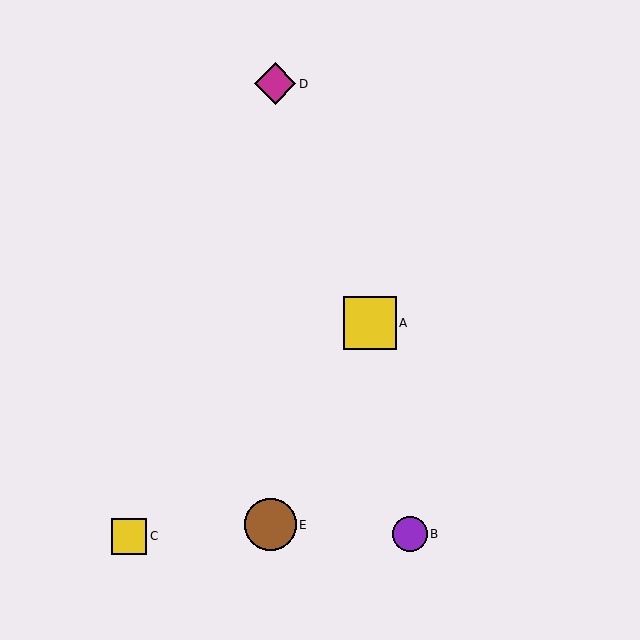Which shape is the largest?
The yellow square (labeled A) is the largest.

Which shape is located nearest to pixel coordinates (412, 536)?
The purple circle (labeled B) at (410, 534) is nearest to that location.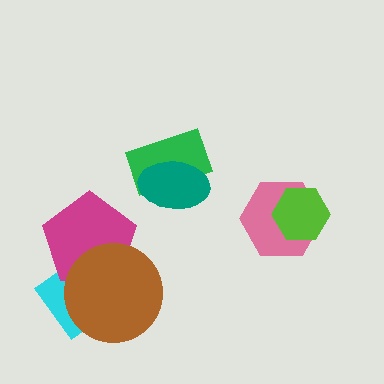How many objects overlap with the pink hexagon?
1 object overlaps with the pink hexagon.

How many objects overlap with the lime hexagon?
1 object overlaps with the lime hexagon.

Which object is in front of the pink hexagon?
The lime hexagon is in front of the pink hexagon.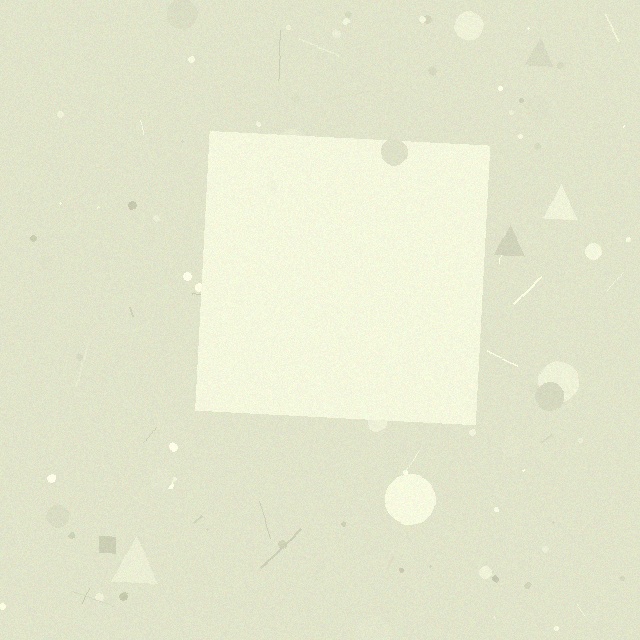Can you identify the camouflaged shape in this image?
The camouflaged shape is a square.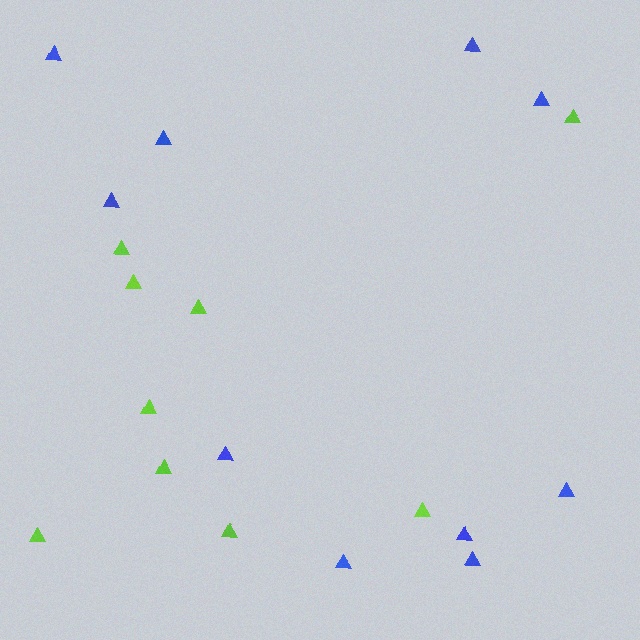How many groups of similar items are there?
There are 2 groups: one group of blue triangles (10) and one group of lime triangles (9).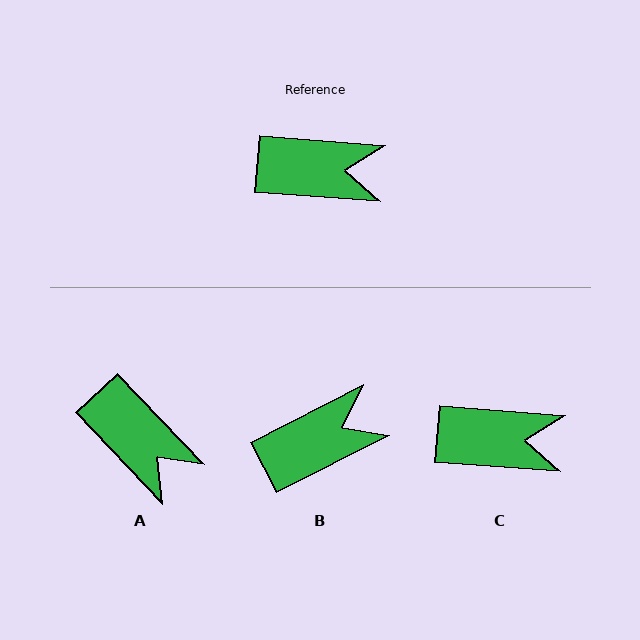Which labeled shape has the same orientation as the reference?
C.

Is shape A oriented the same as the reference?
No, it is off by about 42 degrees.